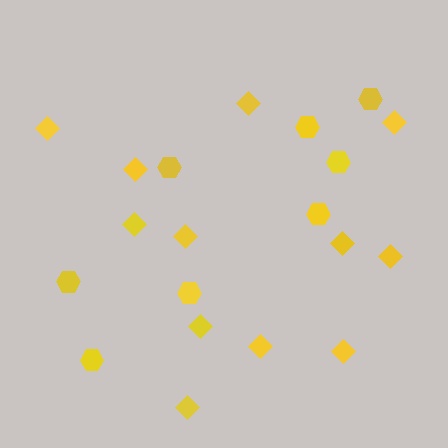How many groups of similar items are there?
There are 2 groups: one group of diamonds (12) and one group of hexagons (8).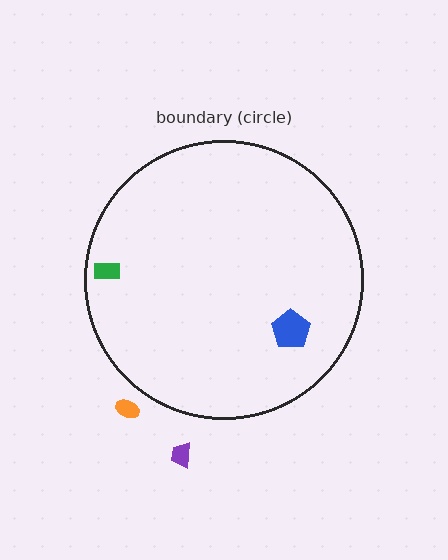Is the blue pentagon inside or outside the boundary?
Inside.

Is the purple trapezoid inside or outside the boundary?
Outside.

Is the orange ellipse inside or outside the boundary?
Outside.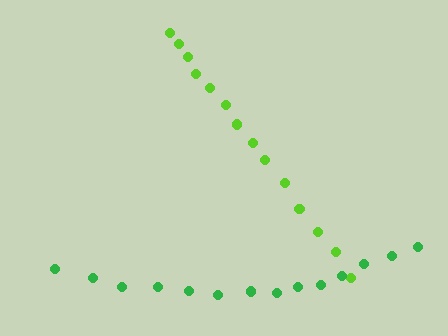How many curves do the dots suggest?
There are 2 distinct paths.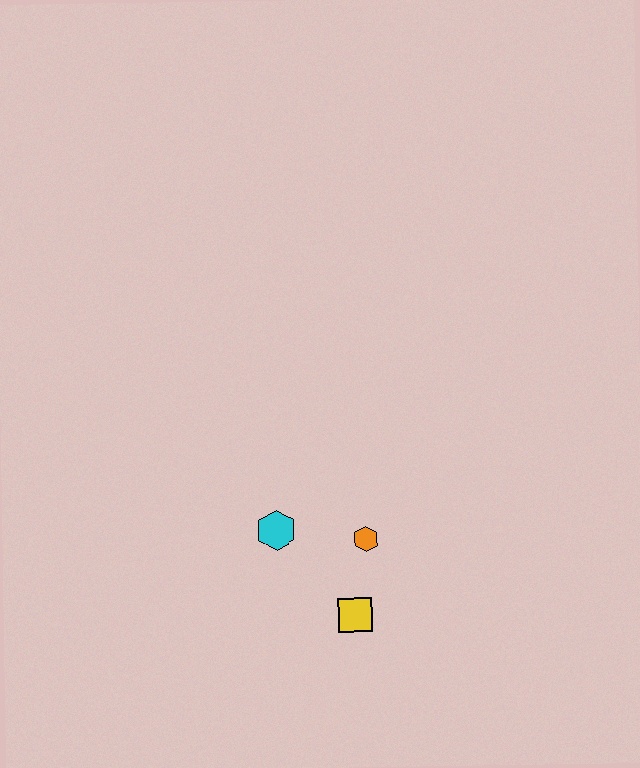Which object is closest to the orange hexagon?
The yellow square is closest to the orange hexagon.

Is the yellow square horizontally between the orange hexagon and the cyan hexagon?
Yes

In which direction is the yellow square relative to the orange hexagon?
The yellow square is below the orange hexagon.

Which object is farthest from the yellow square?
The cyan hexagon is farthest from the yellow square.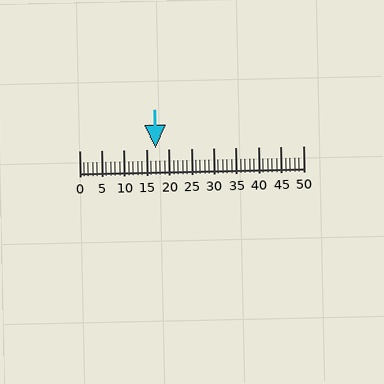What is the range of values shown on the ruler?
The ruler shows values from 0 to 50.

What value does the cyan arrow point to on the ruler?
The cyan arrow points to approximately 17.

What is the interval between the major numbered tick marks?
The major tick marks are spaced 5 units apart.